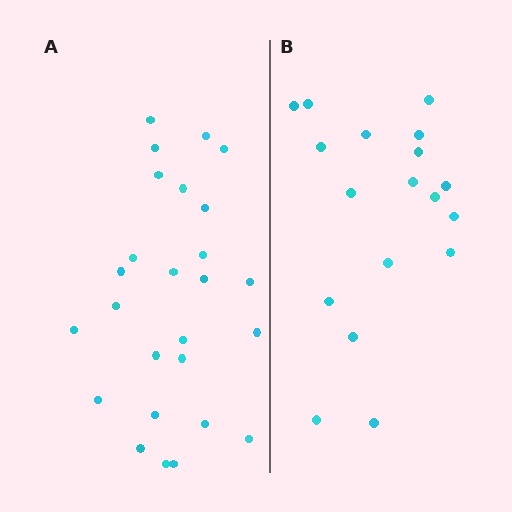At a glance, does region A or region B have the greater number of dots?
Region A (the left region) has more dots.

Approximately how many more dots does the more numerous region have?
Region A has roughly 8 or so more dots than region B.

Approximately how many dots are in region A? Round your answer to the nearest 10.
About 30 dots. (The exact count is 26, which rounds to 30.)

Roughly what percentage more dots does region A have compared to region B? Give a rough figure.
About 45% more.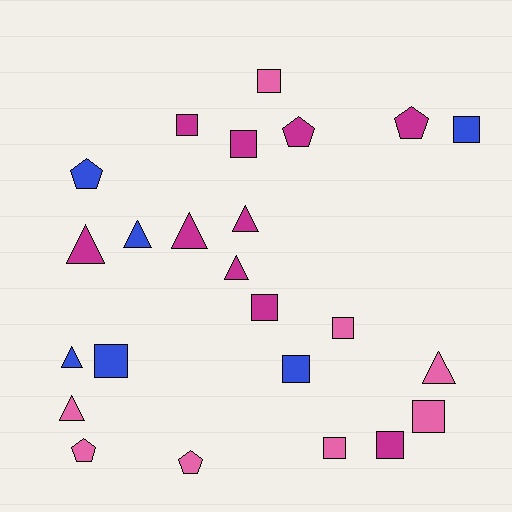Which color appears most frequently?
Magenta, with 10 objects.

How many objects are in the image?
There are 24 objects.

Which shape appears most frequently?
Square, with 11 objects.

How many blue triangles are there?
There are 2 blue triangles.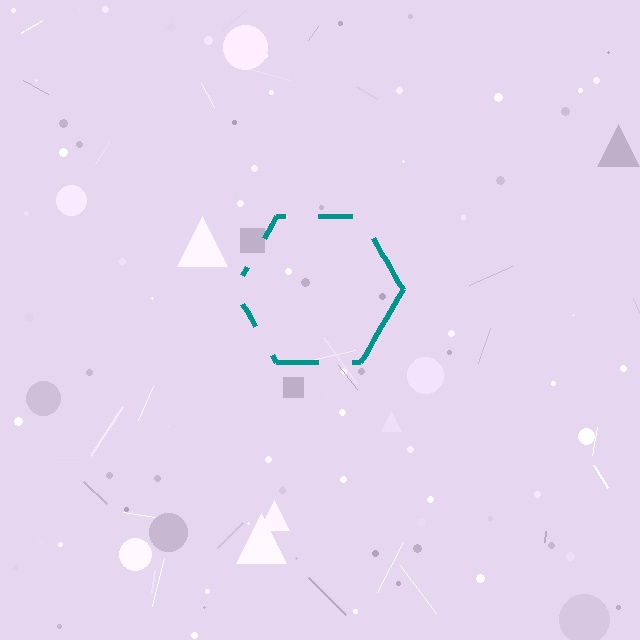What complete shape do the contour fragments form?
The contour fragments form a hexagon.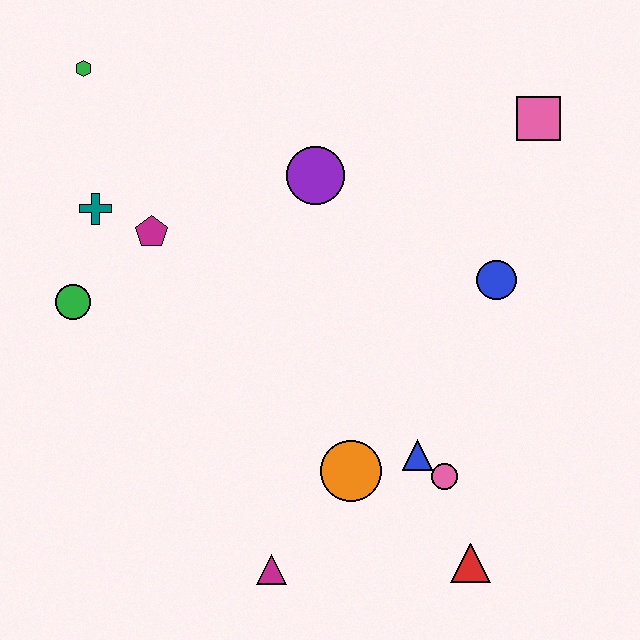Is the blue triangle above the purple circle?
No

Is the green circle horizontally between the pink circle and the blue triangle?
No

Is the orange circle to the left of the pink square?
Yes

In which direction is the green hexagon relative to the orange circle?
The green hexagon is above the orange circle.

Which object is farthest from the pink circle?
The green hexagon is farthest from the pink circle.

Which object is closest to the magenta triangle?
The orange circle is closest to the magenta triangle.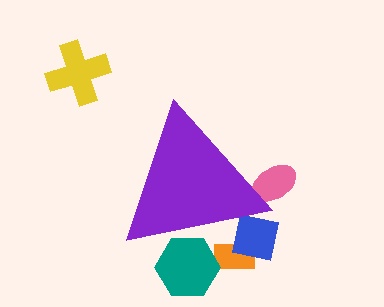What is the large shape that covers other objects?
A purple triangle.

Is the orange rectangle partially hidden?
Yes, the orange rectangle is partially hidden behind the purple triangle.